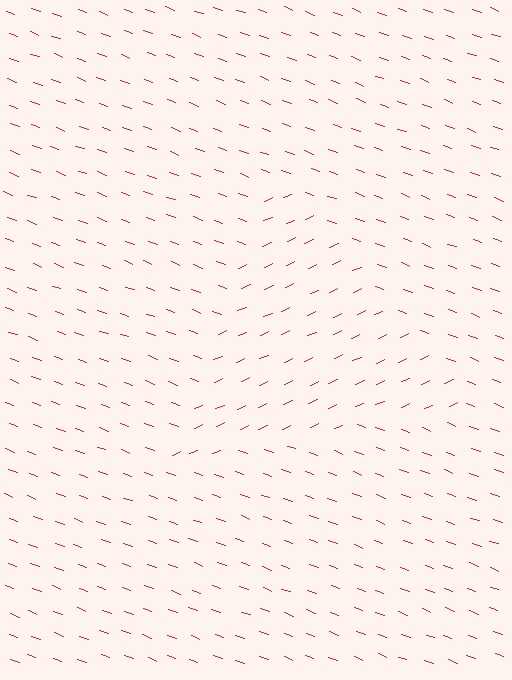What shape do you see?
I see a triangle.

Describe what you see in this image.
The image is filled with small red line segments. A triangle region in the image has lines oriented differently from the surrounding lines, creating a visible texture boundary.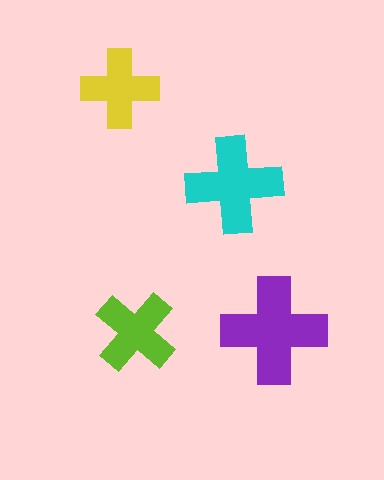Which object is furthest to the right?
The purple cross is rightmost.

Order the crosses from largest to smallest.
the purple one, the cyan one, the lime one, the yellow one.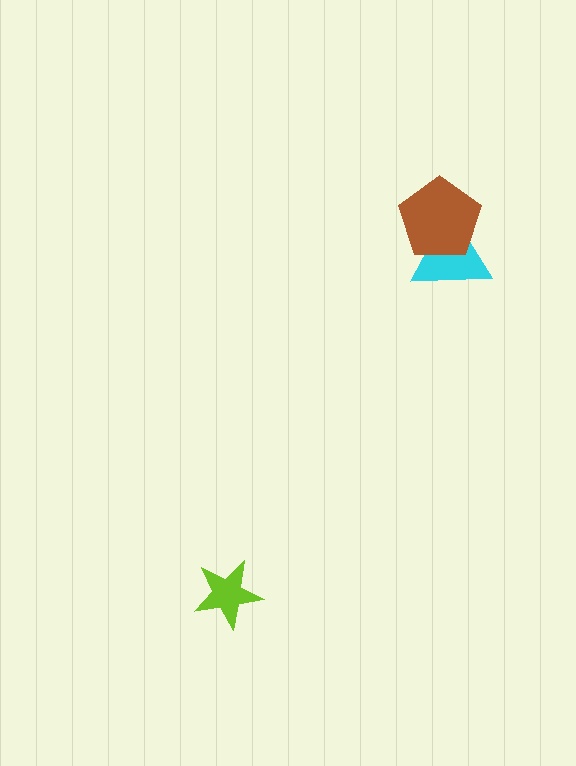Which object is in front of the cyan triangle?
The brown pentagon is in front of the cyan triangle.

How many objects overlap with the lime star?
0 objects overlap with the lime star.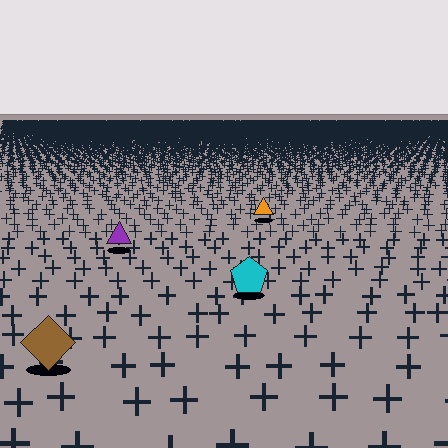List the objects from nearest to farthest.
From nearest to farthest: the brown diamond, the cyan pentagon, the purple triangle, the orange triangle.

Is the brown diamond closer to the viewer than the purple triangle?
Yes. The brown diamond is closer — you can tell from the texture gradient: the ground texture is coarser near it.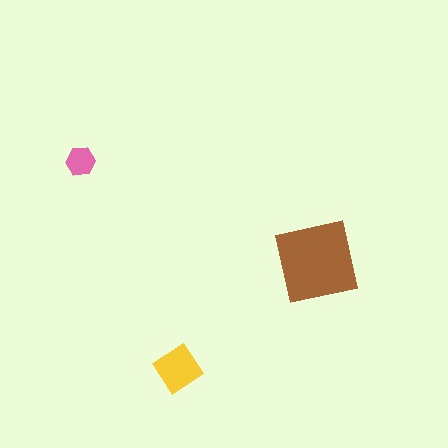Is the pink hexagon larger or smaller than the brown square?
Smaller.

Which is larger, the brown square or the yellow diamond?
The brown square.